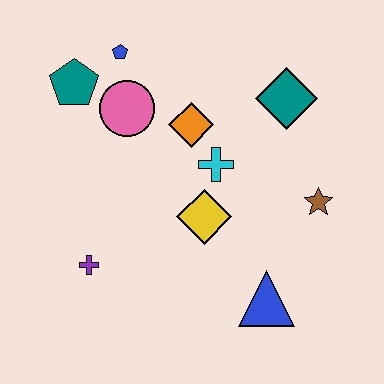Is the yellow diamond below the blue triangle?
No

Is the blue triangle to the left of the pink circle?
No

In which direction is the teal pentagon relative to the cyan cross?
The teal pentagon is to the left of the cyan cross.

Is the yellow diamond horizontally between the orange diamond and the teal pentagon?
No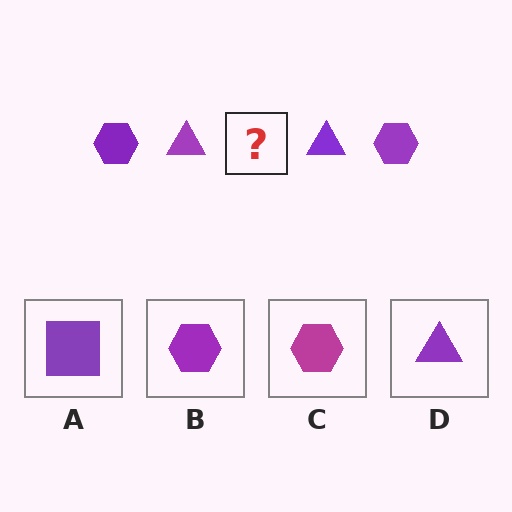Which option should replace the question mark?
Option B.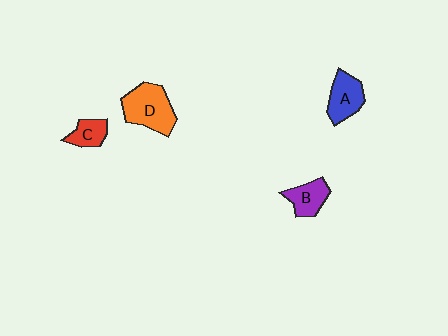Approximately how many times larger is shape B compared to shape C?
Approximately 1.2 times.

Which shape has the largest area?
Shape D (orange).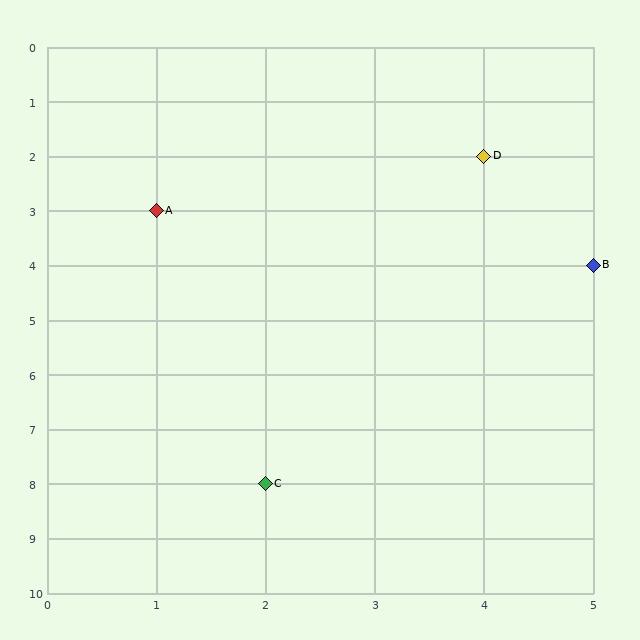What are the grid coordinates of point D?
Point D is at grid coordinates (4, 2).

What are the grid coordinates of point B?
Point B is at grid coordinates (5, 4).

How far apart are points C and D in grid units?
Points C and D are 2 columns and 6 rows apart (about 6.3 grid units diagonally).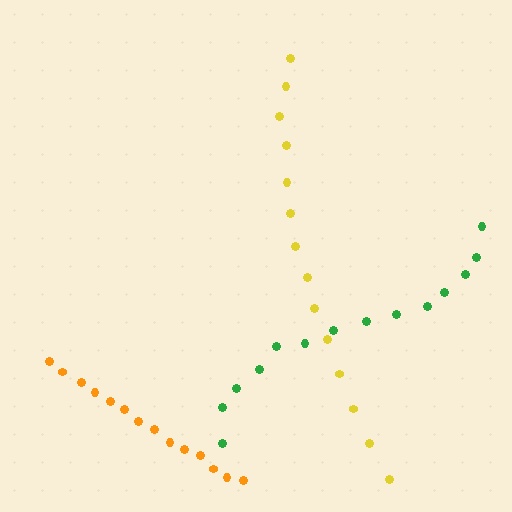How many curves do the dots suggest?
There are 3 distinct paths.